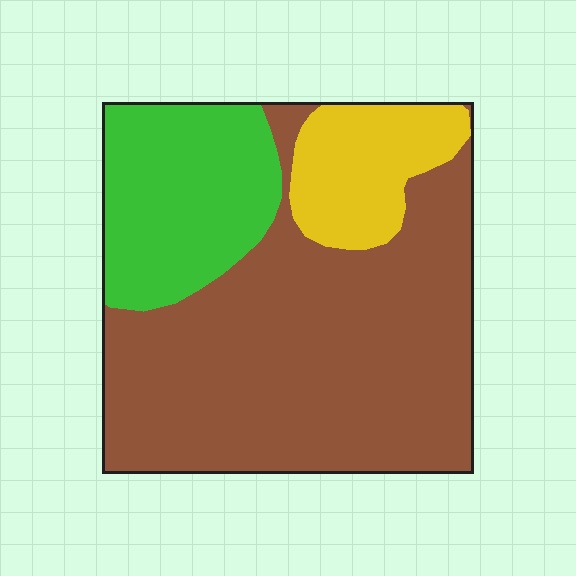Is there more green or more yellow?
Green.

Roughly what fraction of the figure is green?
Green takes up about one quarter (1/4) of the figure.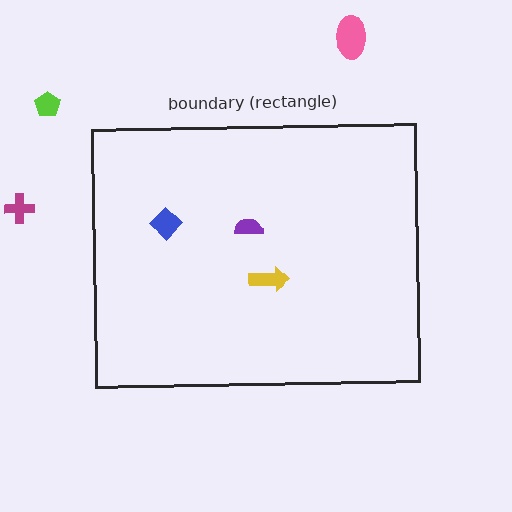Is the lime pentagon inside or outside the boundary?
Outside.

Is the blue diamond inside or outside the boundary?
Inside.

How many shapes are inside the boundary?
3 inside, 3 outside.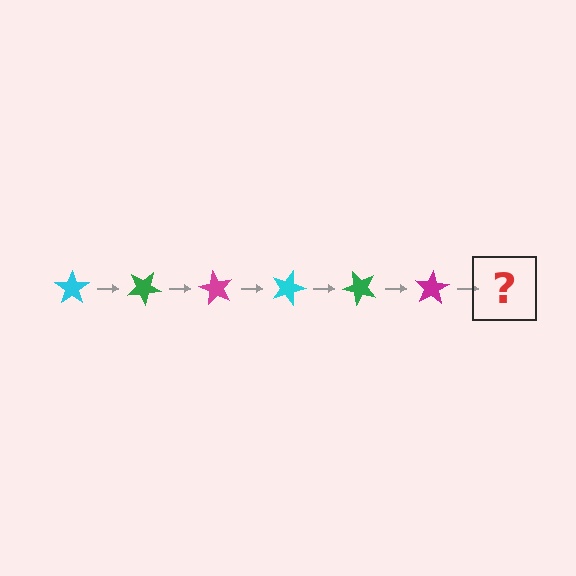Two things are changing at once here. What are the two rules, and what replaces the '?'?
The two rules are that it rotates 30 degrees each step and the color cycles through cyan, green, and magenta. The '?' should be a cyan star, rotated 180 degrees from the start.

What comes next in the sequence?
The next element should be a cyan star, rotated 180 degrees from the start.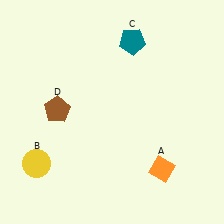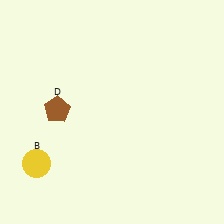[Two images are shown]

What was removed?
The orange diamond (A), the teal pentagon (C) were removed in Image 2.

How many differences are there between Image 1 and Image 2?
There are 2 differences between the two images.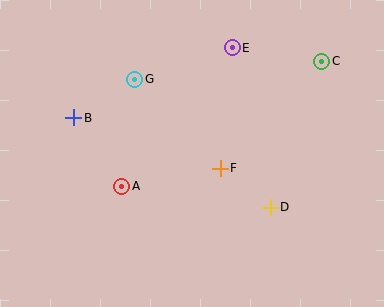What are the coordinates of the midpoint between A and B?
The midpoint between A and B is at (98, 152).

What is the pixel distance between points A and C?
The distance between A and C is 236 pixels.